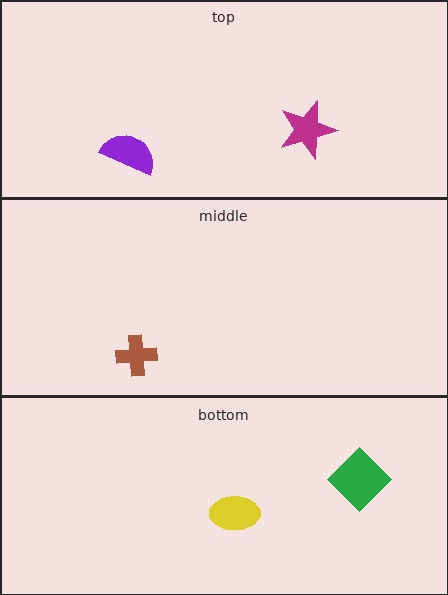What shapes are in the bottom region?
The yellow ellipse, the green diamond.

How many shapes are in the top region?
2.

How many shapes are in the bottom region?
2.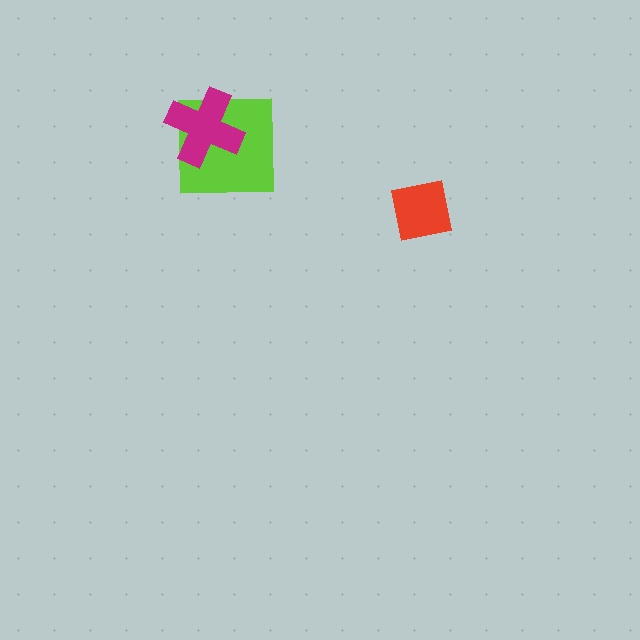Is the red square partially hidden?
No, no other shape covers it.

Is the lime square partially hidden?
Yes, it is partially covered by another shape.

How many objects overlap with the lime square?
1 object overlaps with the lime square.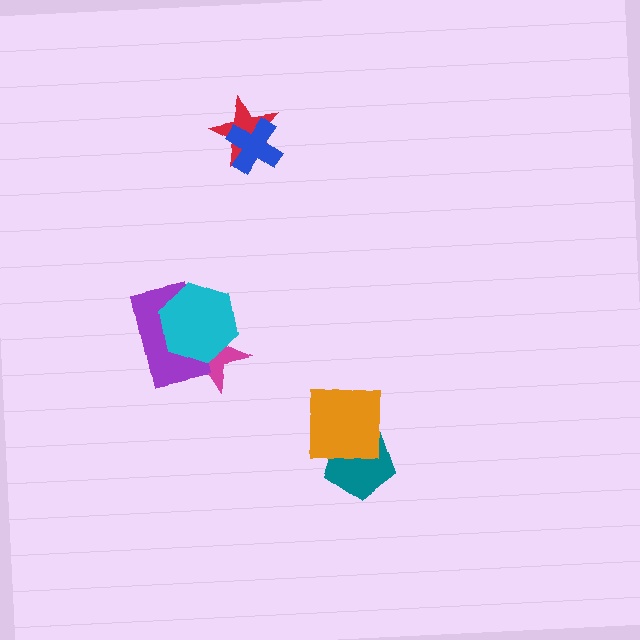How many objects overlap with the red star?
1 object overlaps with the red star.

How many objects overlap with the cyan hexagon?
2 objects overlap with the cyan hexagon.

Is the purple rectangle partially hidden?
Yes, it is partially covered by another shape.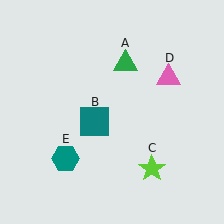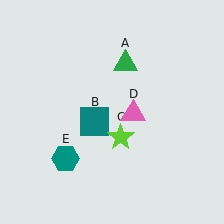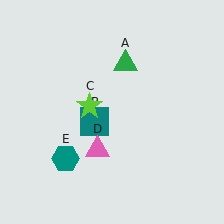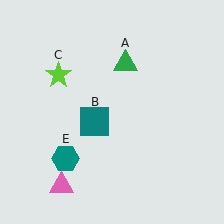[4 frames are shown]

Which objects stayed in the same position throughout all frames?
Green triangle (object A) and teal square (object B) and teal hexagon (object E) remained stationary.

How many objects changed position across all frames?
2 objects changed position: lime star (object C), pink triangle (object D).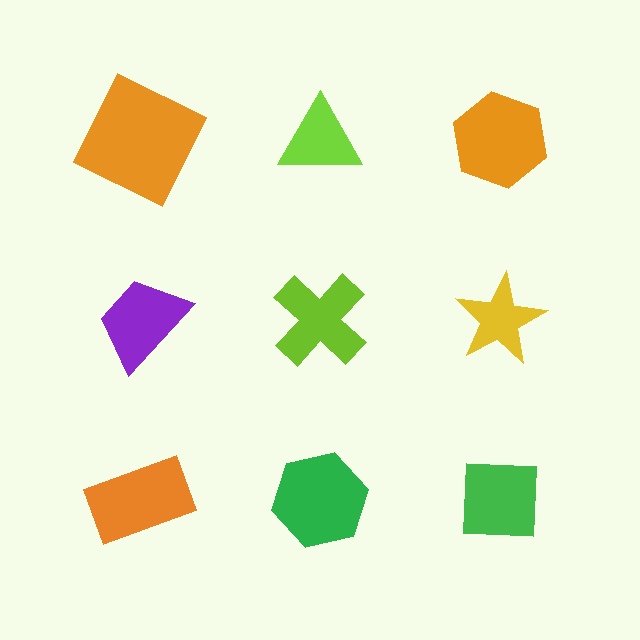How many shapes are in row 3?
3 shapes.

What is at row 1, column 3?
An orange hexagon.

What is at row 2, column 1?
A purple trapezoid.